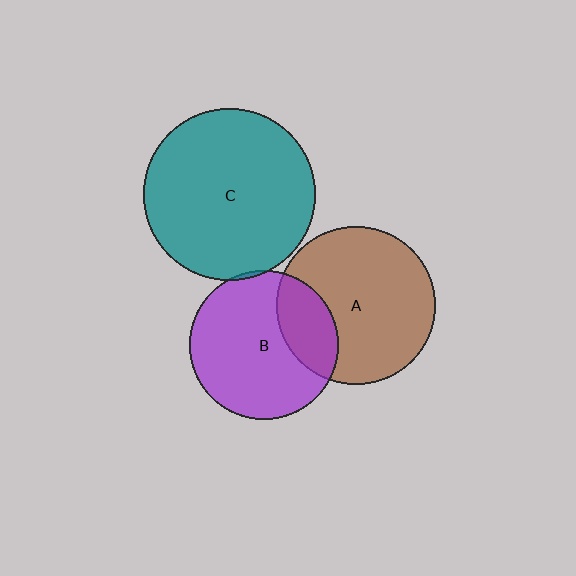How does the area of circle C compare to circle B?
Approximately 1.3 times.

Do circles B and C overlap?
Yes.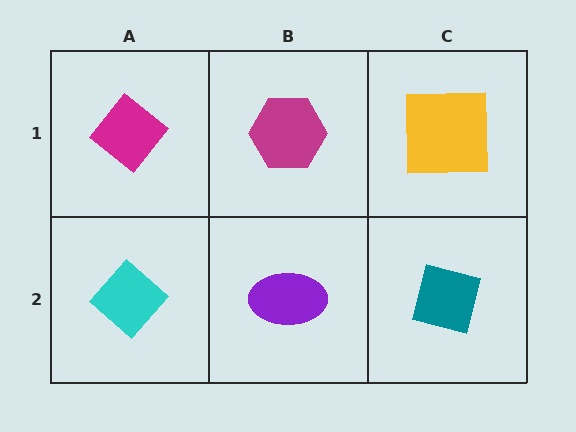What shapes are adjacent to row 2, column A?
A magenta diamond (row 1, column A), a purple ellipse (row 2, column B).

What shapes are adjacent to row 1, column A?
A cyan diamond (row 2, column A), a magenta hexagon (row 1, column B).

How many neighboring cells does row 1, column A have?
2.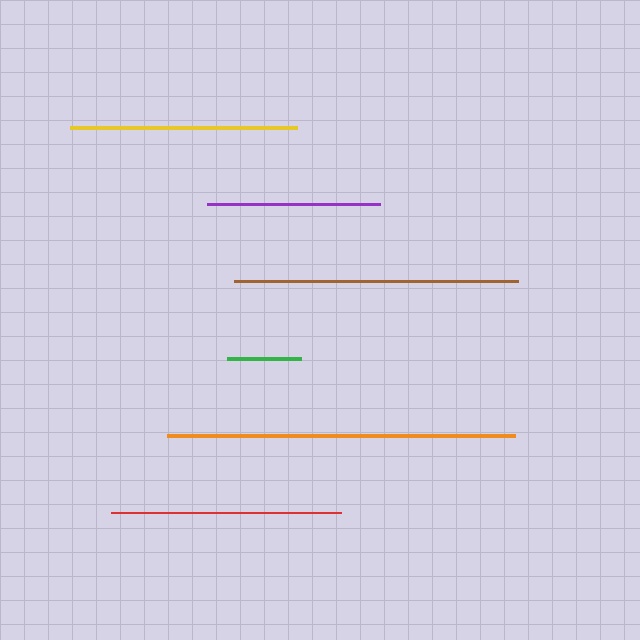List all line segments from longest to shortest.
From longest to shortest: orange, brown, red, yellow, purple, green.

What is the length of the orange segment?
The orange segment is approximately 349 pixels long.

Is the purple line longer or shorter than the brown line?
The brown line is longer than the purple line.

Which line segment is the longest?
The orange line is the longest at approximately 349 pixels.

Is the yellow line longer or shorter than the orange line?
The orange line is longer than the yellow line.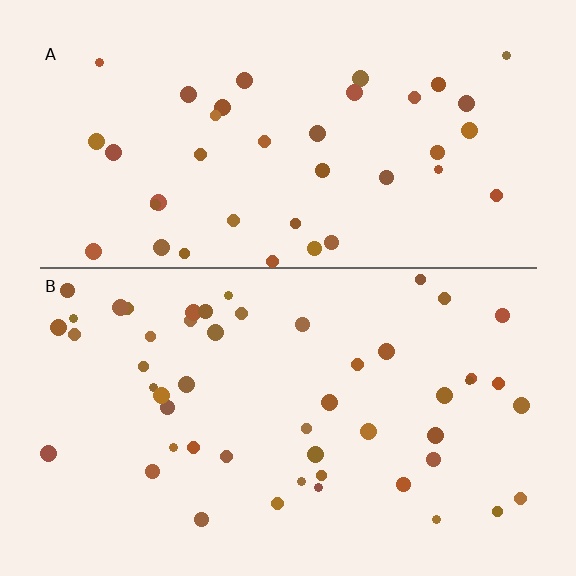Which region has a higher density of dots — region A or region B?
B (the bottom).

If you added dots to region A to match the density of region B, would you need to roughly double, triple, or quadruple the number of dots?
Approximately double.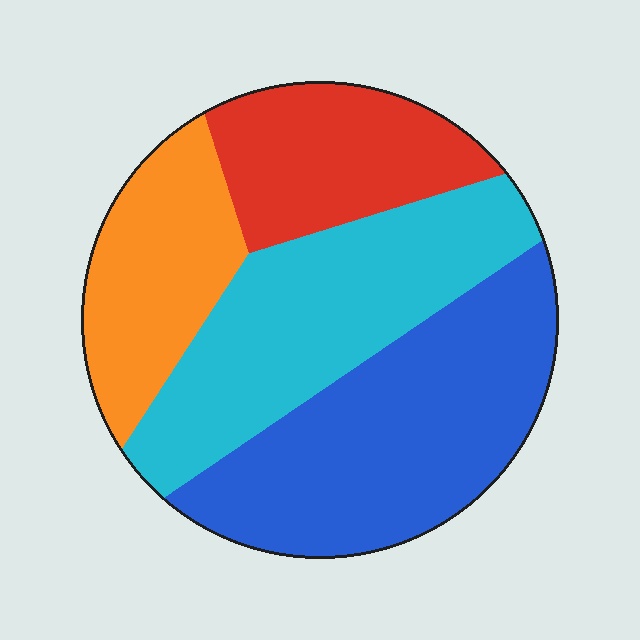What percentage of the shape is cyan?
Cyan covers 30% of the shape.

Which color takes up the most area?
Blue, at roughly 35%.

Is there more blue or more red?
Blue.